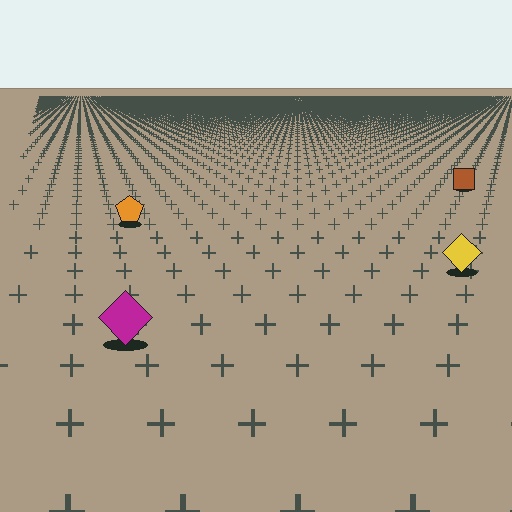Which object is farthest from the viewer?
The brown square is farthest from the viewer. It appears smaller and the ground texture around it is denser.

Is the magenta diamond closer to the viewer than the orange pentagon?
Yes. The magenta diamond is closer — you can tell from the texture gradient: the ground texture is coarser near it.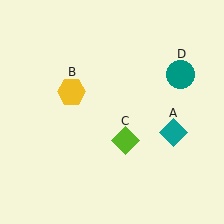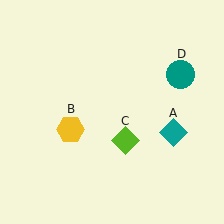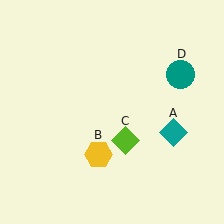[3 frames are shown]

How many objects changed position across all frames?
1 object changed position: yellow hexagon (object B).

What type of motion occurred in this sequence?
The yellow hexagon (object B) rotated counterclockwise around the center of the scene.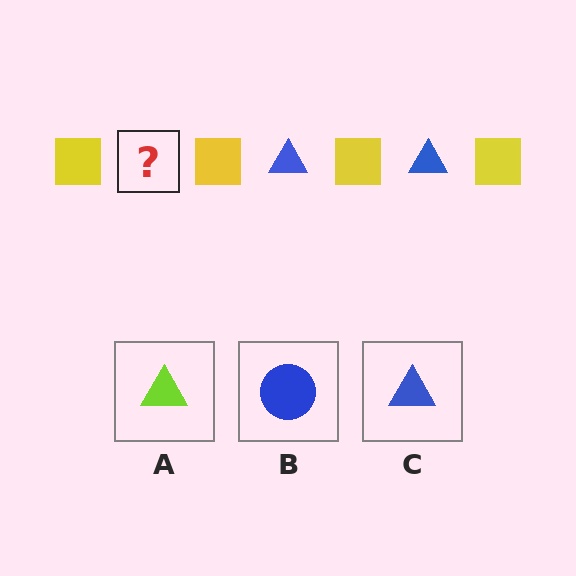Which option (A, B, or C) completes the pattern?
C.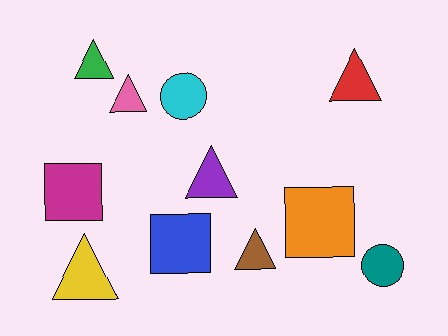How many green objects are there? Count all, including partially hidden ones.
There is 1 green object.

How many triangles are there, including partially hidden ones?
There are 6 triangles.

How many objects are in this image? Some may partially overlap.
There are 11 objects.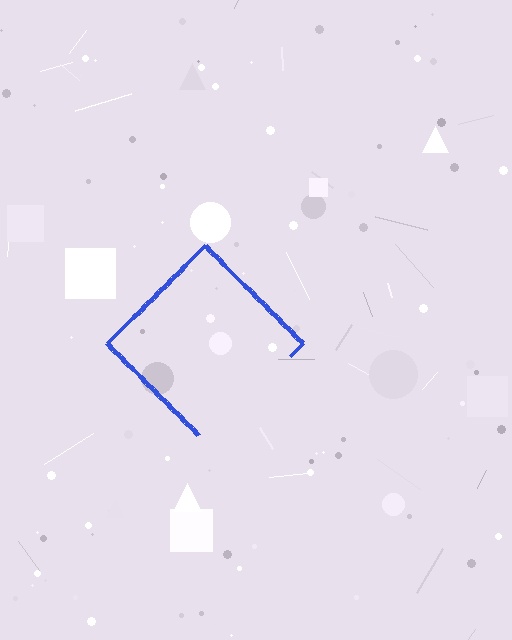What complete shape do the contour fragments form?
The contour fragments form a diamond.